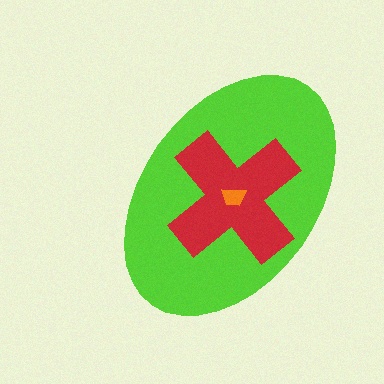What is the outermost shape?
The lime ellipse.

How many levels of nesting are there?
3.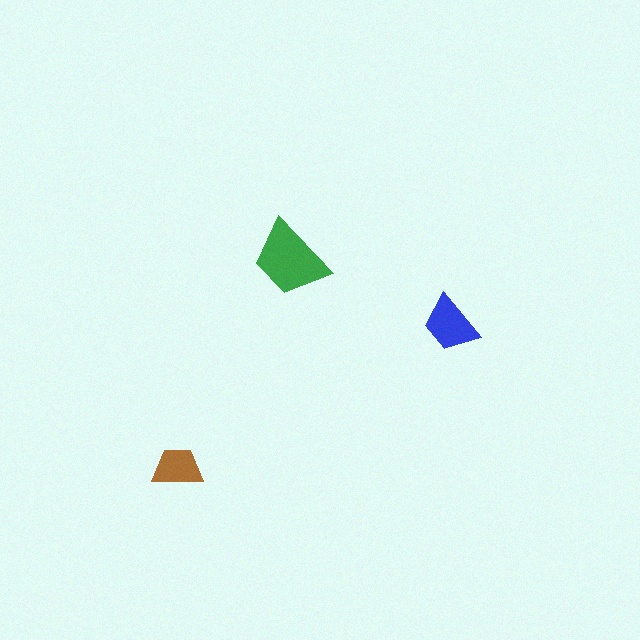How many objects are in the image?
There are 3 objects in the image.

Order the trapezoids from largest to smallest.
the green one, the blue one, the brown one.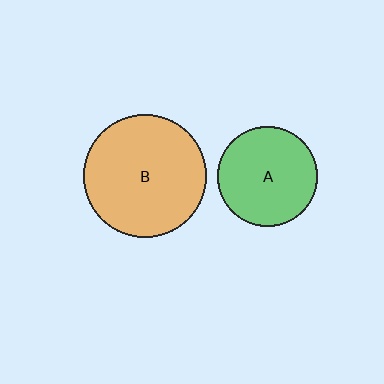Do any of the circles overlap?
No, none of the circles overlap.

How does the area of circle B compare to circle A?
Approximately 1.5 times.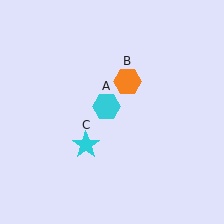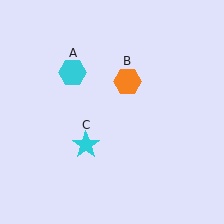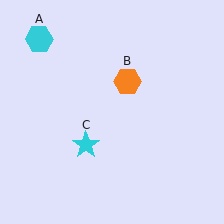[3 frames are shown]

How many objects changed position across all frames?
1 object changed position: cyan hexagon (object A).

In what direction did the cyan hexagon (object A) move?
The cyan hexagon (object A) moved up and to the left.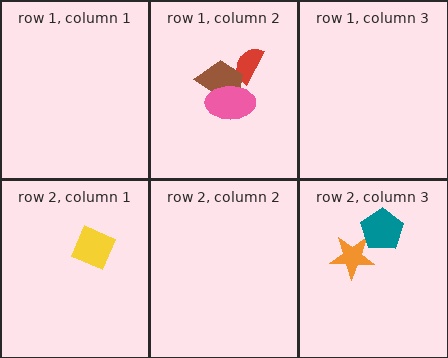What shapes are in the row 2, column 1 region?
The yellow square.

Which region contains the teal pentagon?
The row 2, column 3 region.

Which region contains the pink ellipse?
The row 1, column 2 region.